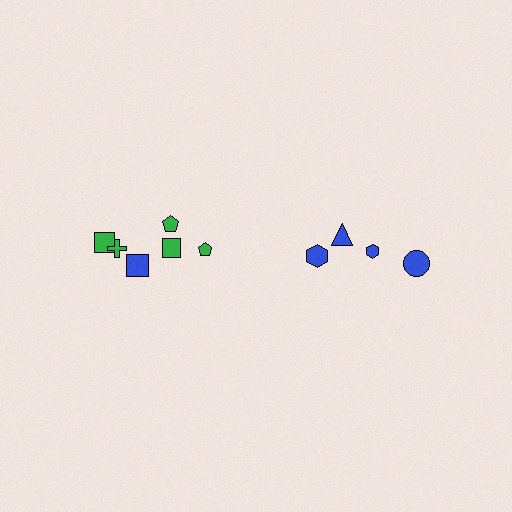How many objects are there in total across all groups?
There are 10 objects.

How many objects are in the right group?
There are 4 objects.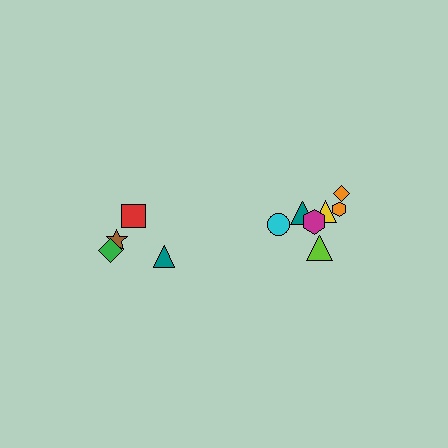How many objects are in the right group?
There are 7 objects.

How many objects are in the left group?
There are 4 objects.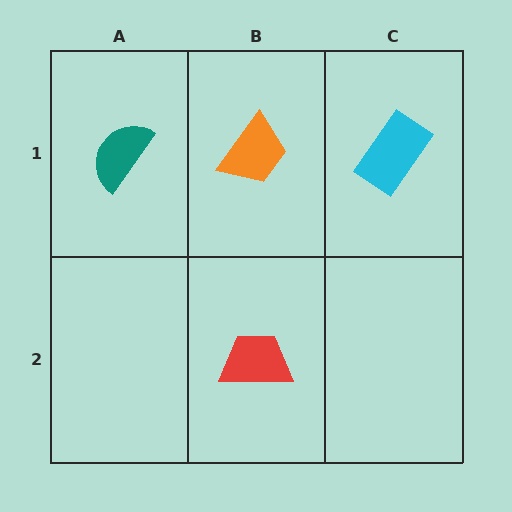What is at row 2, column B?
A red trapezoid.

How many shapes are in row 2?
1 shape.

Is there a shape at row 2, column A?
No, that cell is empty.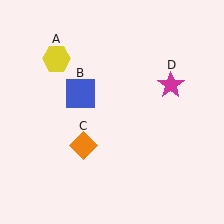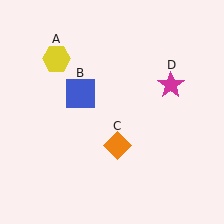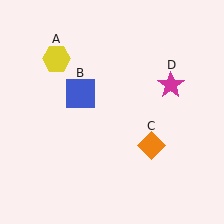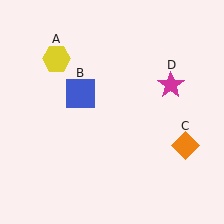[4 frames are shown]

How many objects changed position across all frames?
1 object changed position: orange diamond (object C).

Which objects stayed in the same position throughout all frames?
Yellow hexagon (object A) and blue square (object B) and magenta star (object D) remained stationary.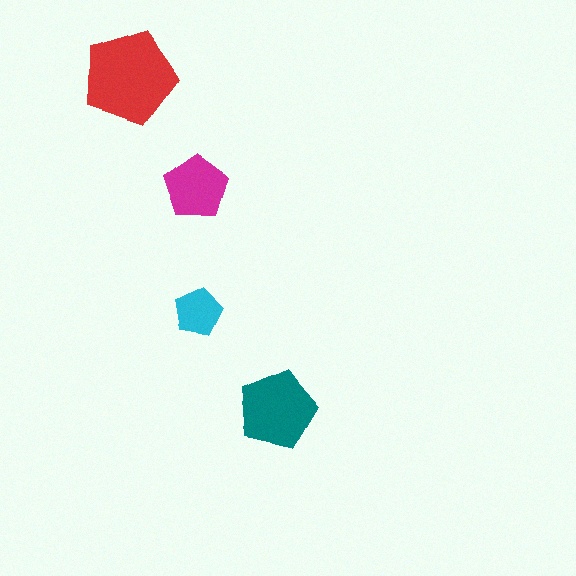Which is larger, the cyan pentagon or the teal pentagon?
The teal one.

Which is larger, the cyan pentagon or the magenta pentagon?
The magenta one.